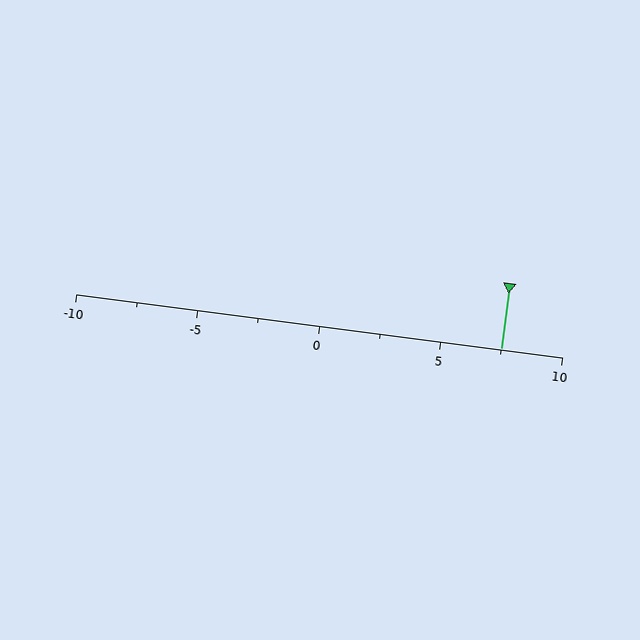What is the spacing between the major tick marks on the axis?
The major ticks are spaced 5 apart.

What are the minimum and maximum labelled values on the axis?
The axis runs from -10 to 10.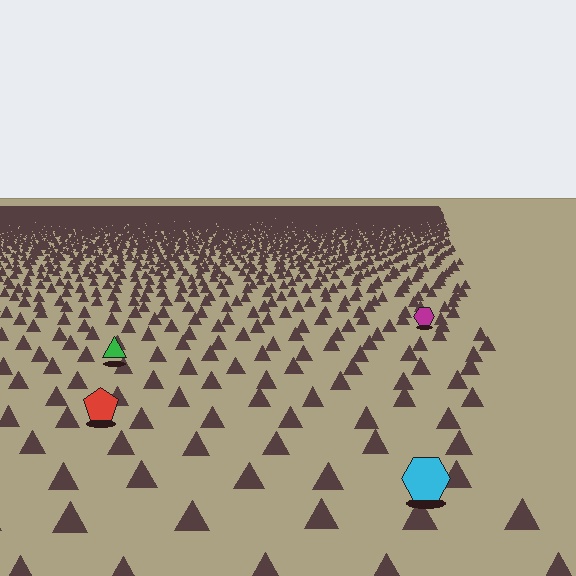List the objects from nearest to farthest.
From nearest to farthest: the cyan hexagon, the red pentagon, the green triangle, the magenta hexagon.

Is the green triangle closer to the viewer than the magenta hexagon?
Yes. The green triangle is closer — you can tell from the texture gradient: the ground texture is coarser near it.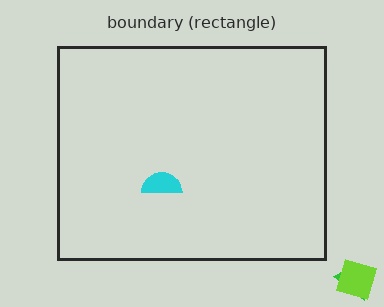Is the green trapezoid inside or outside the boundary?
Outside.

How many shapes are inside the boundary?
1 inside, 2 outside.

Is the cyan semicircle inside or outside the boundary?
Inside.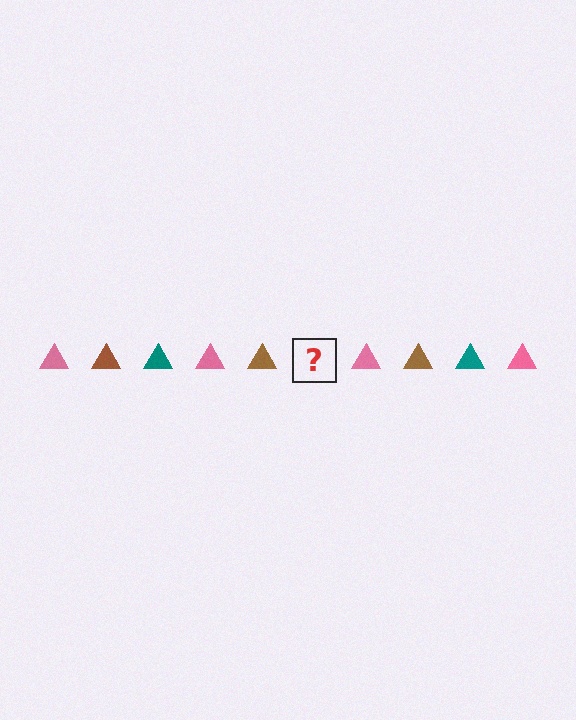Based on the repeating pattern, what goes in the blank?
The blank should be a teal triangle.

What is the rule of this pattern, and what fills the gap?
The rule is that the pattern cycles through pink, brown, teal triangles. The gap should be filled with a teal triangle.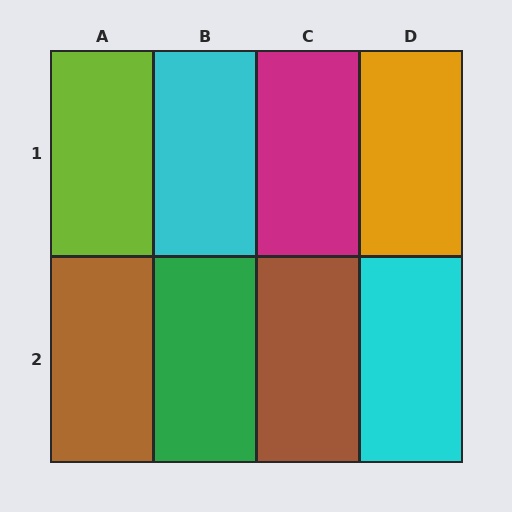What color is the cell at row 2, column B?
Green.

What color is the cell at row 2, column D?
Cyan.